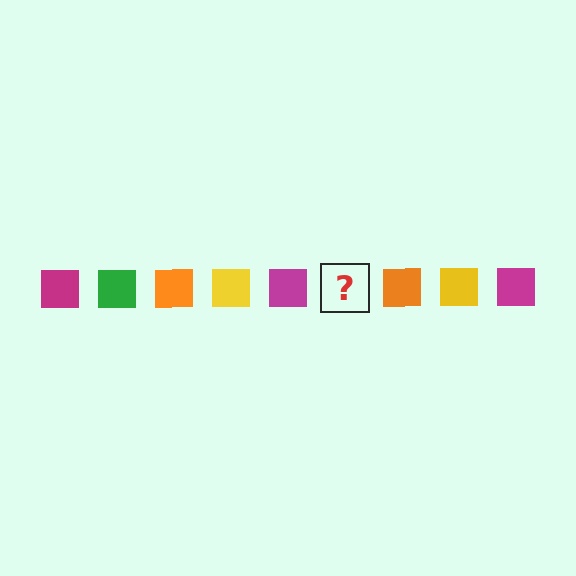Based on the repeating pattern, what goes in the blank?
The blank should be a green square.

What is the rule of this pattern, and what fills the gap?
The rule is that the pattern cycles through magenta, green, orange, yellow squares. The gap should be filled with a green square.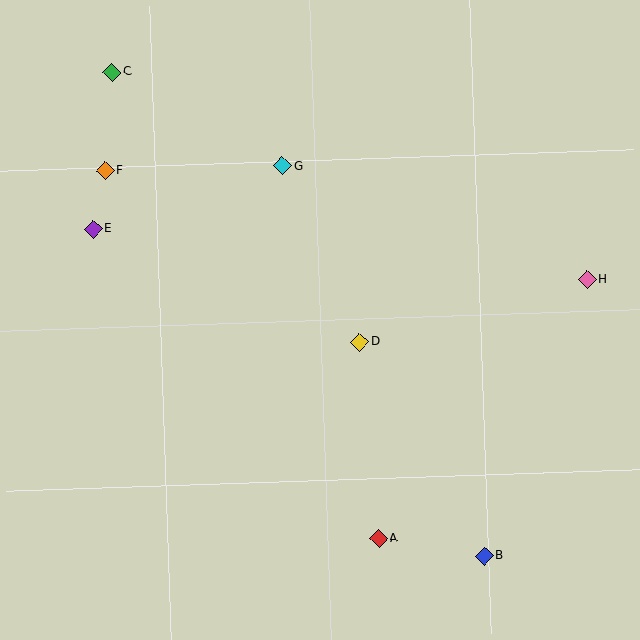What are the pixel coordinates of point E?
Point E is at (93, 229).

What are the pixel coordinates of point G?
Point G is at (283, 166).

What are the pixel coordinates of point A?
Point A is at (379, 538).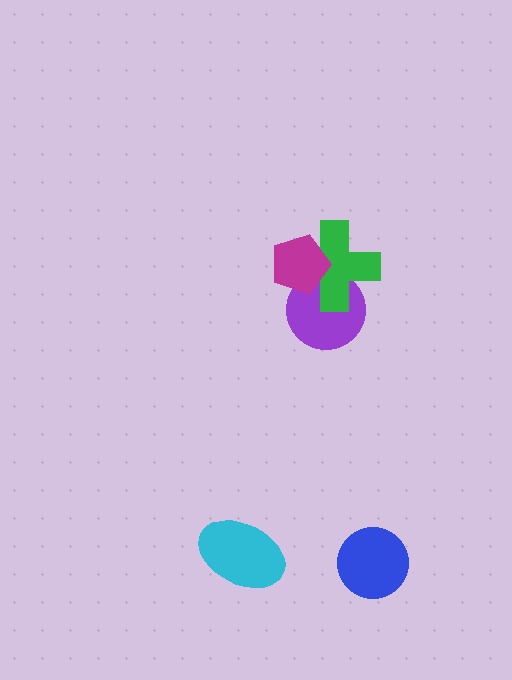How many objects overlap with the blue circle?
0 objects overlap with the blue circle.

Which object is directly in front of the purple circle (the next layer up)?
The green cross is directly in front of the purple circle.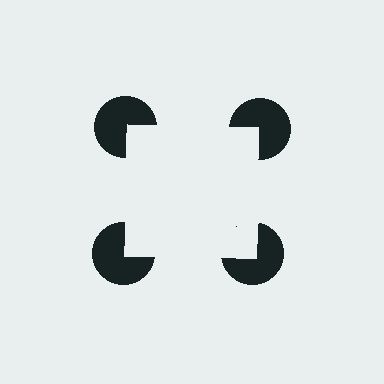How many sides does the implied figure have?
4 sides.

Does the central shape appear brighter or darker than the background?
It typically appears slightly brighter than the background, even though no actual brightness change is drawn.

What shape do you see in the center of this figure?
An illusory square — its edges are inferred from the aligned wedge cuts in the pac-man discs, not physically drawn.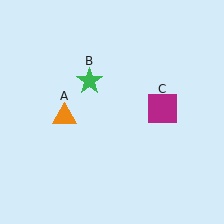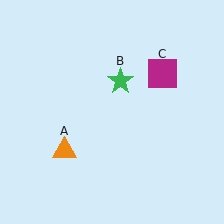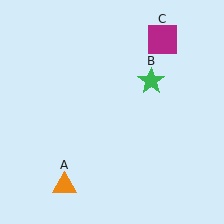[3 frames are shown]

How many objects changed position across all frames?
3 objects changed position: orange triangle (object A), green star (object B), magenta square (object C).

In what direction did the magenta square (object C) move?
The magenta square (object C) moved up.